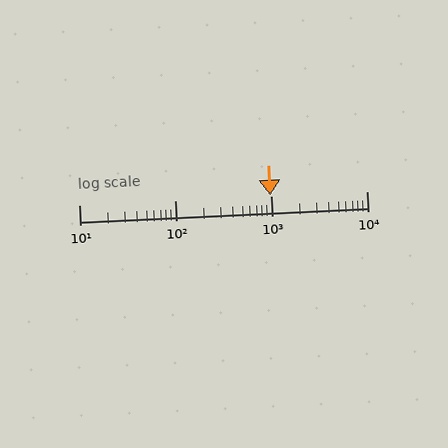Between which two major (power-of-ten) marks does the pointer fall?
The pointer is between 100 and 1000.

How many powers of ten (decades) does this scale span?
The scale spans 3 decades, from 10 to 10000.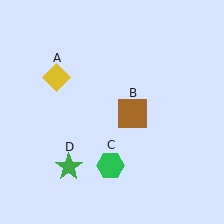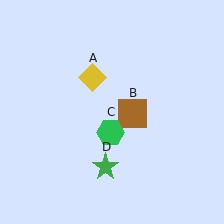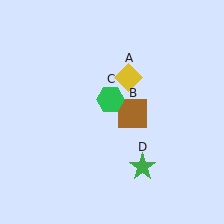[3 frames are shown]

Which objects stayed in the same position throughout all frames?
Brown square (object B) remained stationary.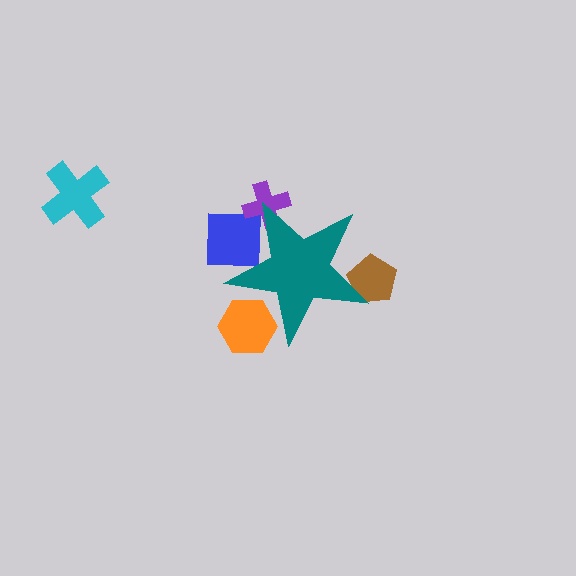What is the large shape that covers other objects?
A teal star.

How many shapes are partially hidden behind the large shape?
4 shapes are partially hidden.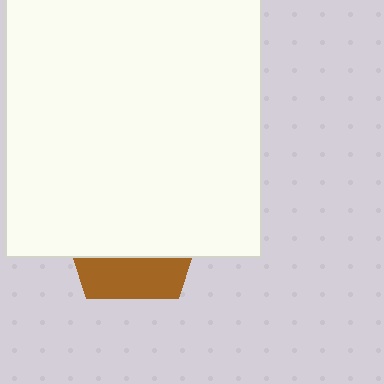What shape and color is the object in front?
The object in front is a white rectangle.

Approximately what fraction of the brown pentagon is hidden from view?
Roughly 69% of the brown pentagon is hidden behind the white rectangle.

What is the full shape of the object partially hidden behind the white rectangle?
The partially hidden object is a brown pentagon.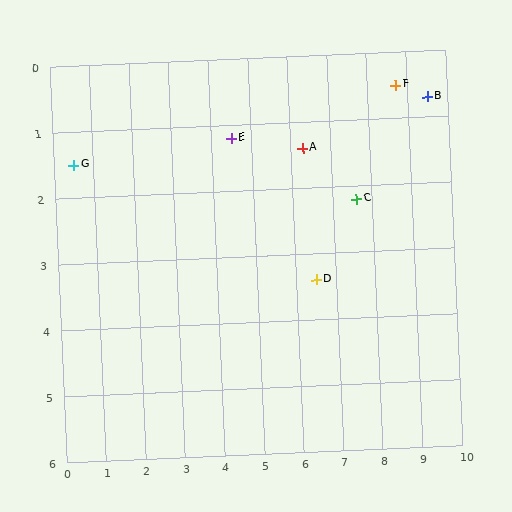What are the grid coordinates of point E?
Point E is at approximately (4.5, 1.2).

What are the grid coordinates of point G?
Point G is at approximately (0.5, 1.5).